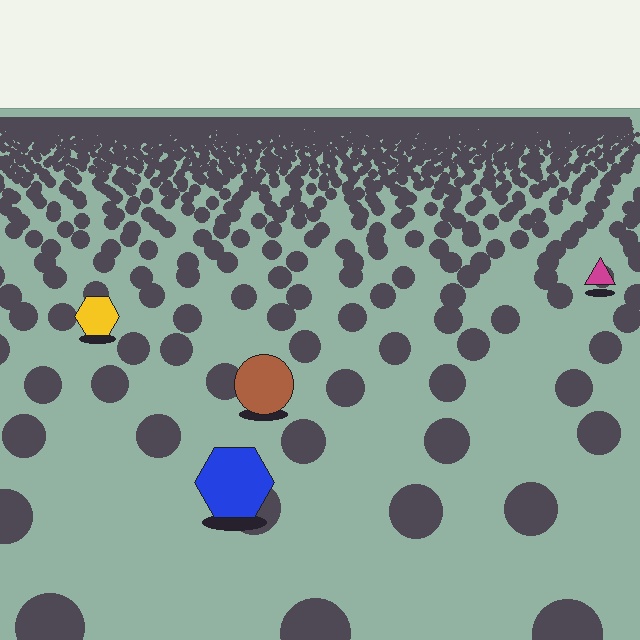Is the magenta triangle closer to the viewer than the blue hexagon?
No. The blue hexagon is closer — you can tell from the texture gradient: the ground texture is coarser near it.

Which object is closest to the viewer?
The blue hexagon is closest. The texture marks near it are larger and more spread out.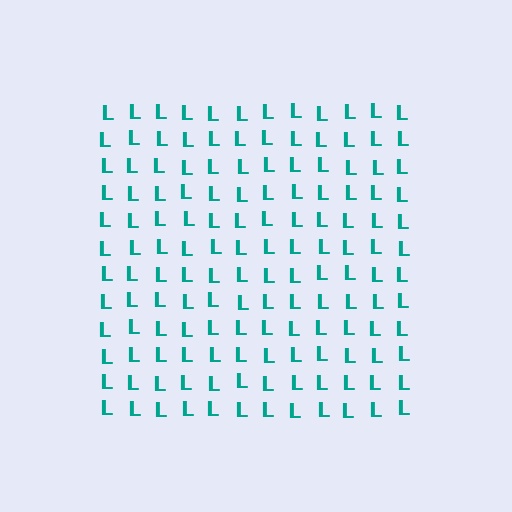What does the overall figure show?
The overall figure shows a square.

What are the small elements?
The small elements are letter L's.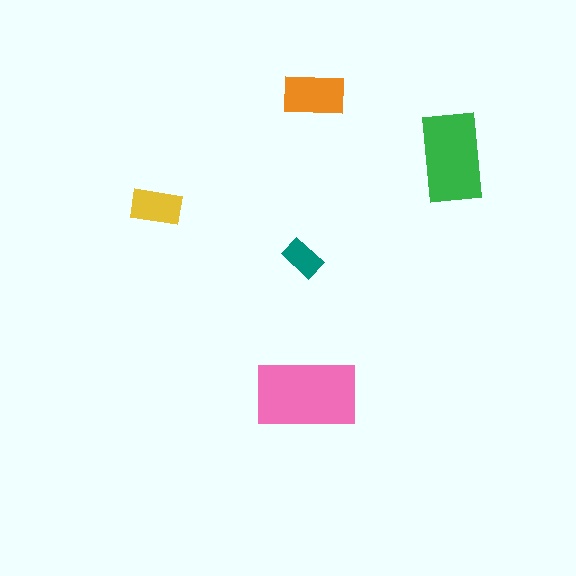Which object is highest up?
The orange rectangle is topmost.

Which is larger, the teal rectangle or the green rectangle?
The green one.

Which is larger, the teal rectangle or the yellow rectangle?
The yellow one.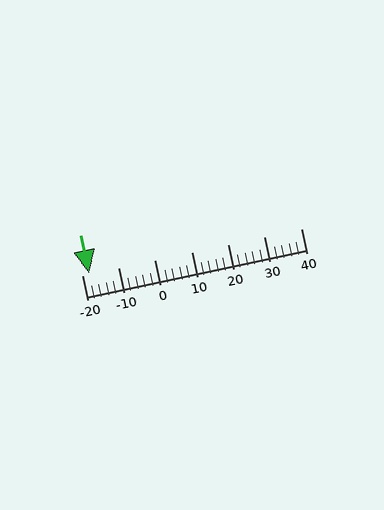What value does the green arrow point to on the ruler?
The green arrow points to approximately -18.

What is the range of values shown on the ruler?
The ruler shows values from -20 to 40.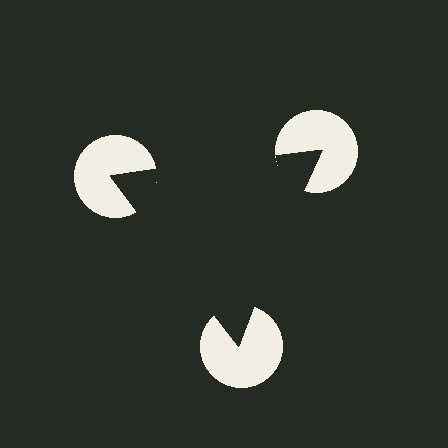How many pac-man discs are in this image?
There are 3 — one at each vertex of the illusory triangle.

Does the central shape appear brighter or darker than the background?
It typically appears slightly darker than the background, even though no actual brightness change is drawn.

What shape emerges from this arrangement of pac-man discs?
An illusory triangle — its edges are inferred from the aligned wedge cuts in the pac-man discs, not physically drawn.